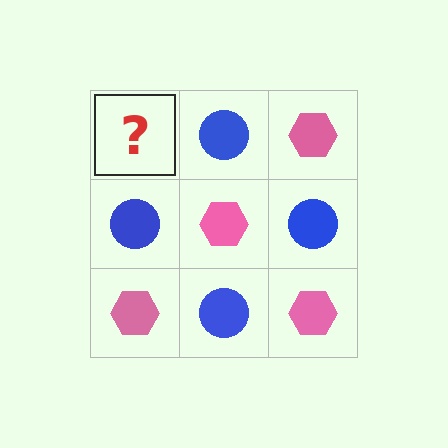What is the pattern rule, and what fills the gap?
The rule is that it alternates pink hexagon and blue circle in a checkerboard pattern. The gap should be filled with a pink hexagon.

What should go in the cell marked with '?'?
The missing cell should contain a pink hexagon.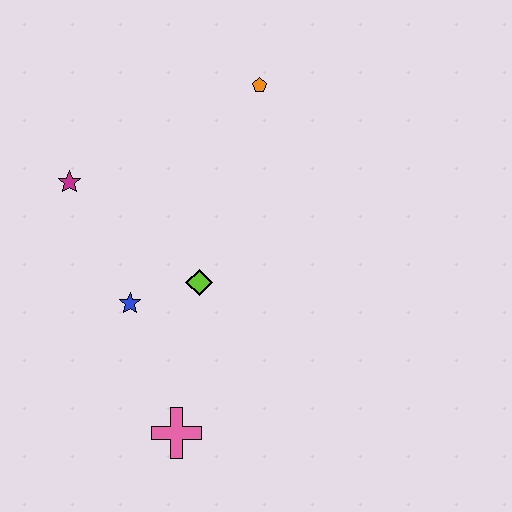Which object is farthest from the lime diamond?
The orange pentagon is farthest from the lime diamond.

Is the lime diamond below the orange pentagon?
Yes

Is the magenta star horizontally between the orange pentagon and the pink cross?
No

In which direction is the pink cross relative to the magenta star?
The pink cross is below the magenta star.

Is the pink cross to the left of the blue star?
No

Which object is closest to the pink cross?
The blue star is closest to the pink cross.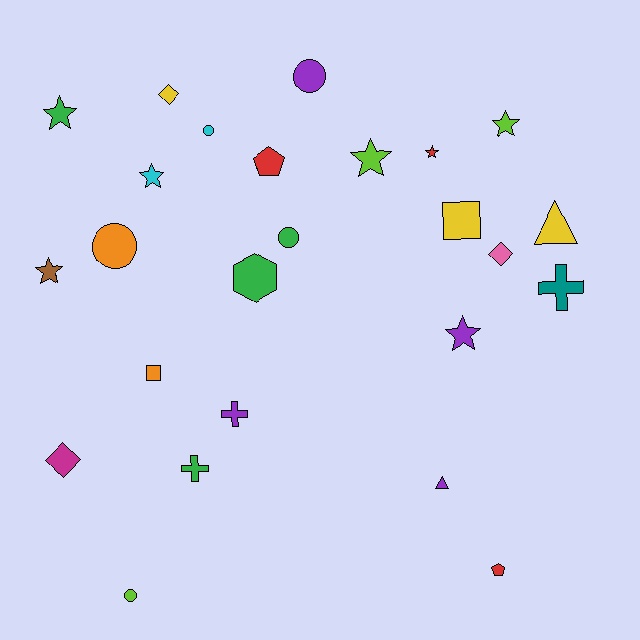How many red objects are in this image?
There are 3 red objects.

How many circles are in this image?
There are 5 circles.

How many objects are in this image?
There are 25 objects.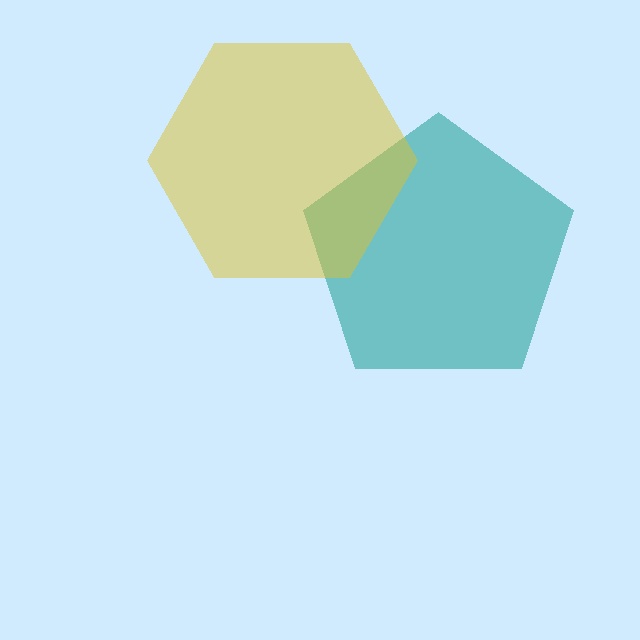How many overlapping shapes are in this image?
There are 2 overlapping shapes in the image.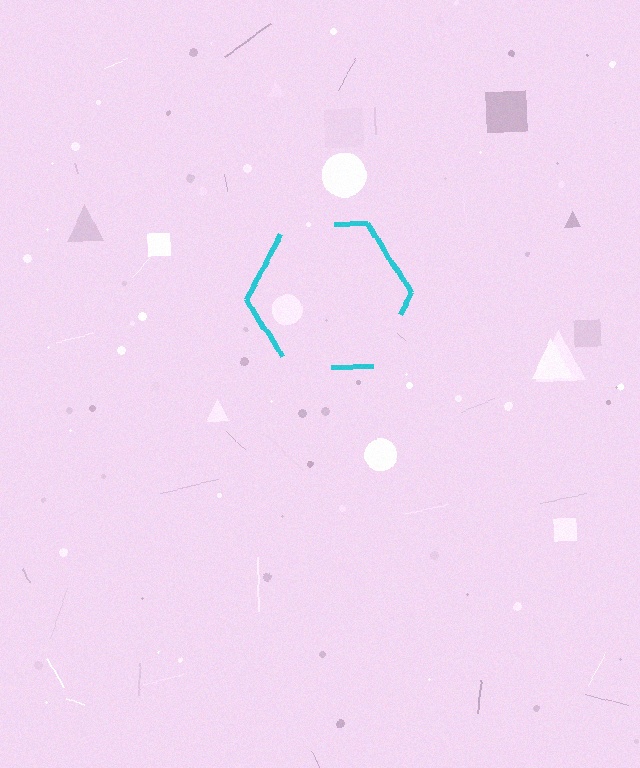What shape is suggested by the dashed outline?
The dashed outline suggests a hexagon.